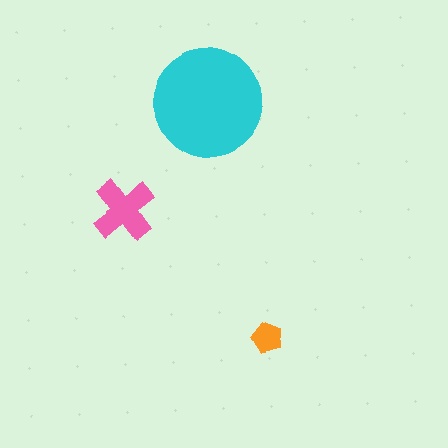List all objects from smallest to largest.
The orange pentagon, the pink cross, the cyan circle.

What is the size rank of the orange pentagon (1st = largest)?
3rd.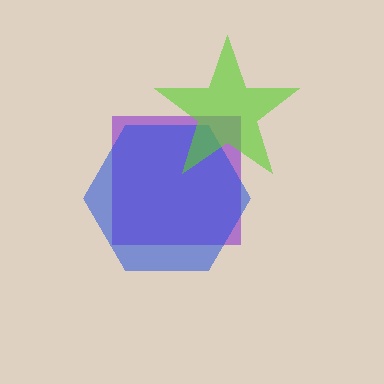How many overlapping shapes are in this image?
There are 3 overlapping shapes in the image.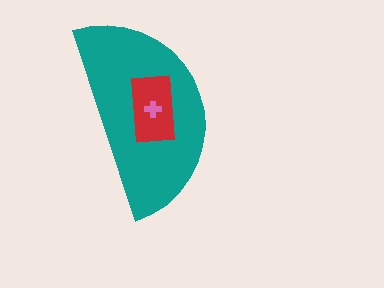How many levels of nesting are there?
3.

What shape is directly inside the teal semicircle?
The red rectangle.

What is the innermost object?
The pink cross.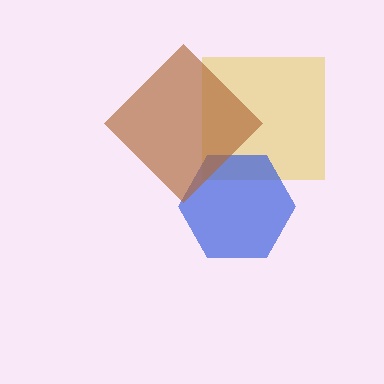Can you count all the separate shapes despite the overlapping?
Yes, there are 3 separate shapes.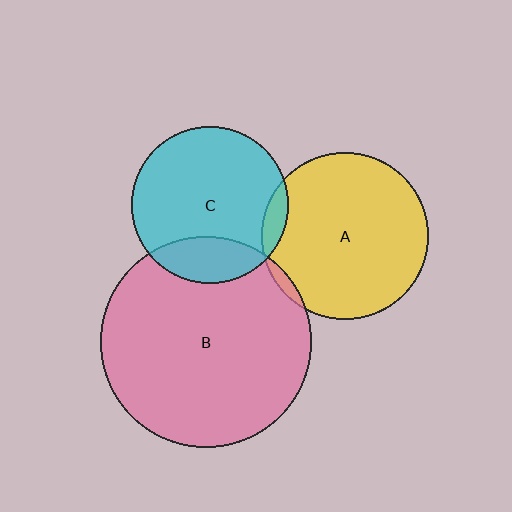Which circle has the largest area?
Circle B (pink).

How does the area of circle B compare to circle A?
Approximately 1.6 times.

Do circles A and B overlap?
Yes.